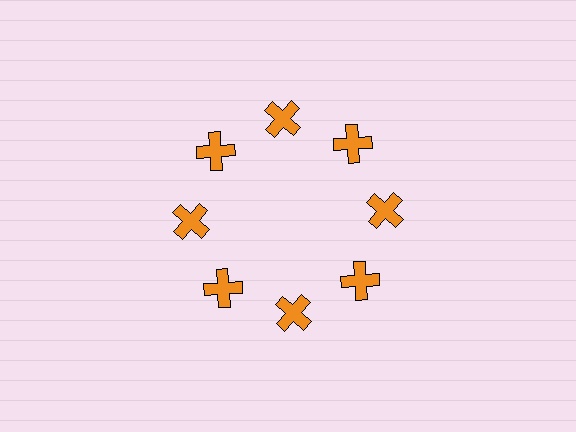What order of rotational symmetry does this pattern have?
This pattern has 8-fold rotational symmetry.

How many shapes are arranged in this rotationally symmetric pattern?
There are 8 shapes, arranged in 8 groups of 1.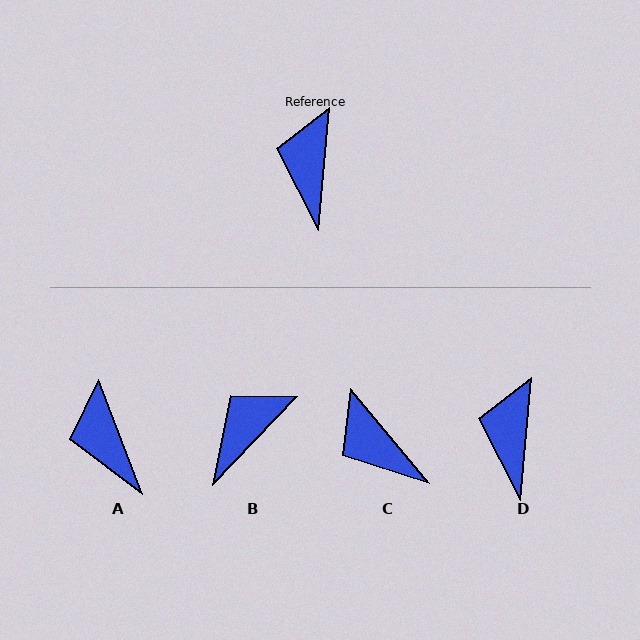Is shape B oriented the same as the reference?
No, it is off by about 38 degrees.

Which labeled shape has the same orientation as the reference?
D.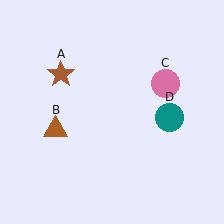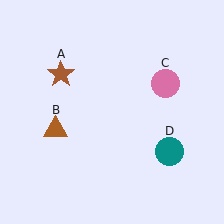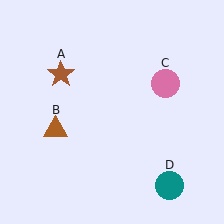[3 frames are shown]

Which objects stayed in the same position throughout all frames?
Brown star (object A) and brown triangle (object B) and pink circle (object C) remained stationary.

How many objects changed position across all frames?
1 object changed position: teal circle (object D).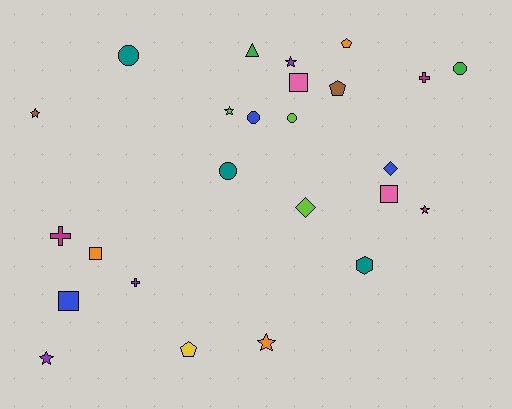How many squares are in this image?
There are 4 squares.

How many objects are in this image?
There are 25 objects.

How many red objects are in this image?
There are no red objects.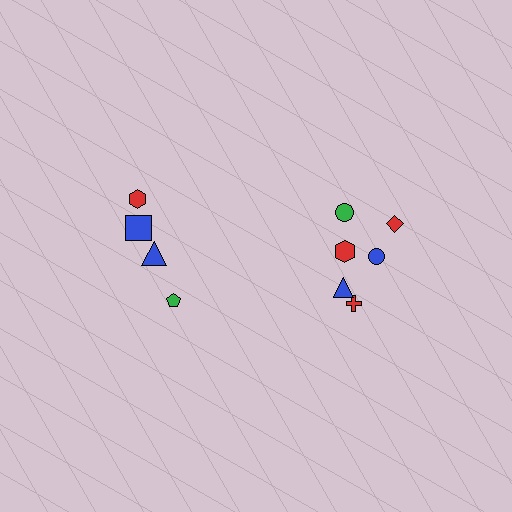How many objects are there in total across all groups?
There are 10 objects.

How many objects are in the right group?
There are 6 objects.